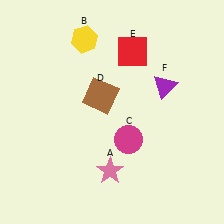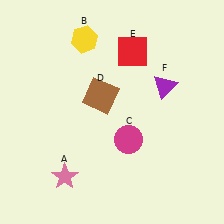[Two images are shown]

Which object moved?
The pink star (A) moved left.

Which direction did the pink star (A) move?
The pink star (A) moved left.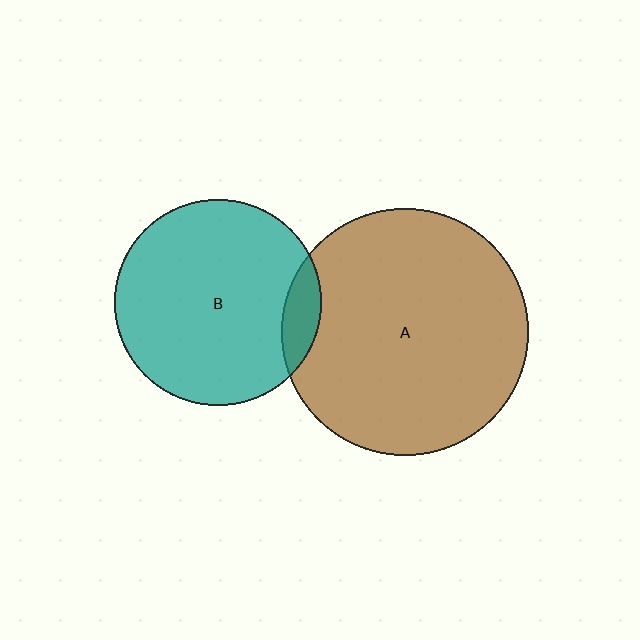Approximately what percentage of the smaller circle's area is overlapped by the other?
Approximately 10%.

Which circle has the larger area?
Circle A (brown).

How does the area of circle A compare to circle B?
Approximately 1.4 times.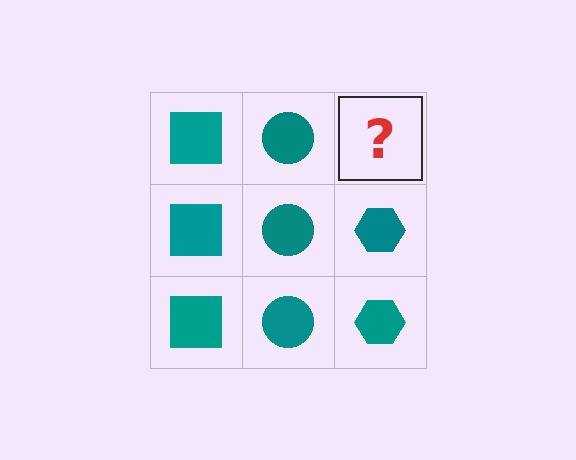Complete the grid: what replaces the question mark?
The question mark should be replaced with a teal hexagon.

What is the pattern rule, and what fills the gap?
The rule is that each column has a consistent shape. The gap should be filled with a teal hexagon.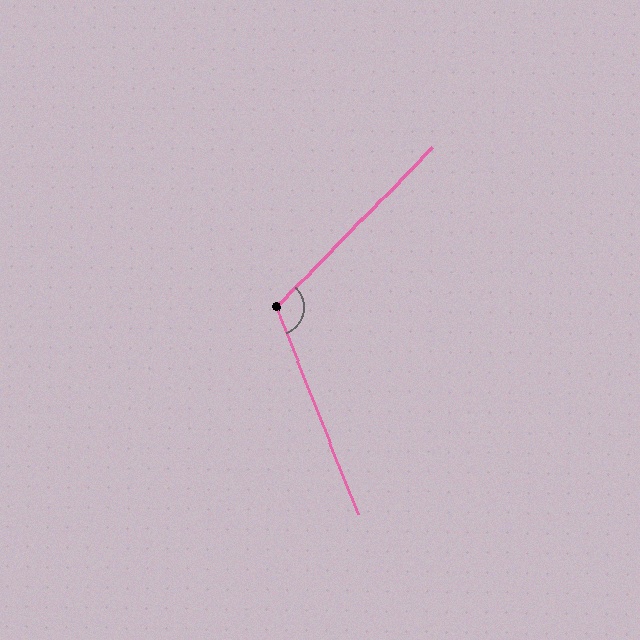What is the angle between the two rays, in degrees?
Approximately 114 degrees.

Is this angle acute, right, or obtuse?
It is obtuse.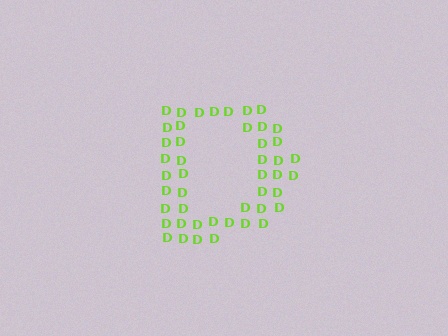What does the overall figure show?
The overall figure shows the letter D.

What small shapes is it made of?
It is made of small letter D's.